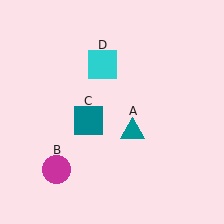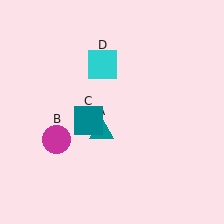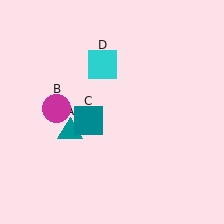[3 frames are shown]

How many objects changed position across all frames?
2 objects changed position: teal triangle (object A), magenta circle (object B).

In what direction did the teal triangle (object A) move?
The teal triangle (object A) moved left.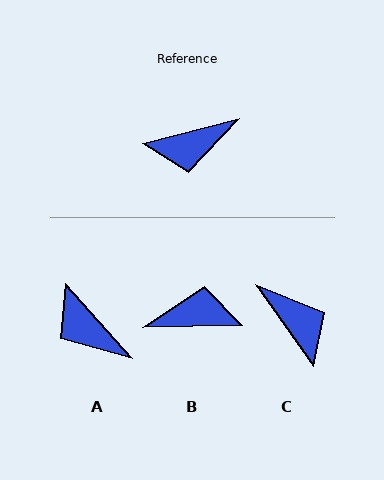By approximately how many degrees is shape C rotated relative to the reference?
Approximately 111 degrees counter-clockwise.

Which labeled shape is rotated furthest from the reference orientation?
B, about 166 degrees away.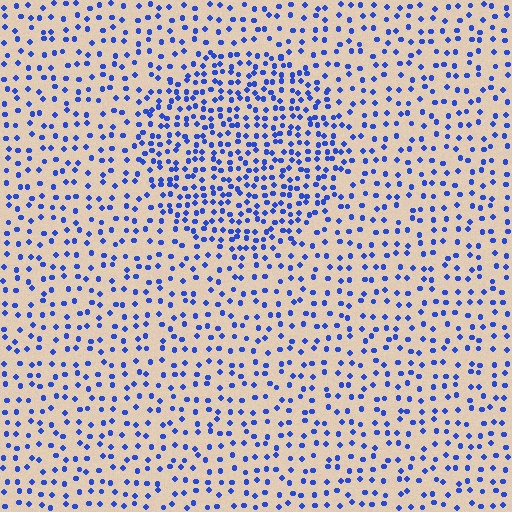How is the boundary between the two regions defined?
The boundary is defined by a change in element density (approximately 1.9x ratio). All elements are the same color, size, and shape.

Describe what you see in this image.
The image contains small blue elements arranged at two different densities. A circle-shaped region is visible where the elements are more densely packed than the surrounding area.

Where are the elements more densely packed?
The elements are more densely packed inside the circle boundary.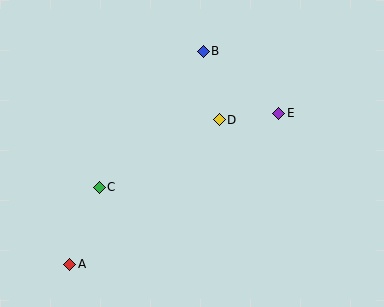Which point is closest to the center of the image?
Point D at (219, 120) is closest to the center.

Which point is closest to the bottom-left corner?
Point A is closest to the bottom-left corner.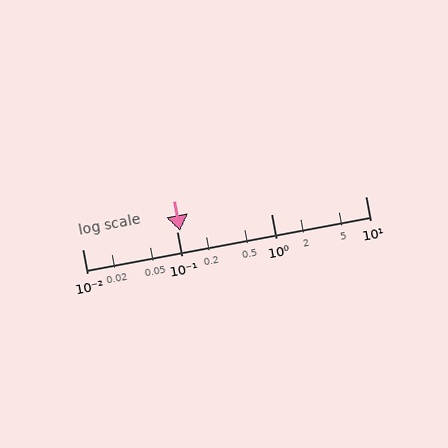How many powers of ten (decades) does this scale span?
The scale spans 3 decades, from 0.01 to 10.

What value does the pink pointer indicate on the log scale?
The pointer indicates approximately 0.11.